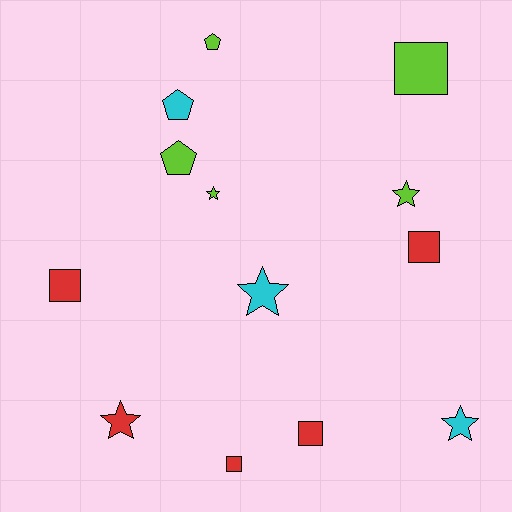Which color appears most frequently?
Lime, with 5 objects.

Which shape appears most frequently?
Star, with 5 objects.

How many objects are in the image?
There are 13 objects.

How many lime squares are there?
There is 1 lime square.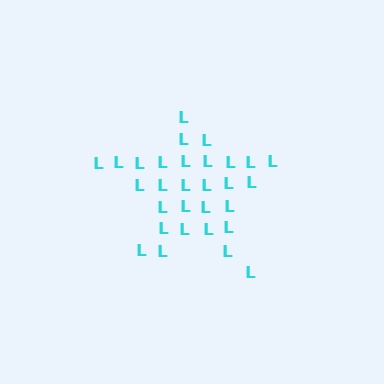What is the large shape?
The large shape is a star.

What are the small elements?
The small elements are letter L's.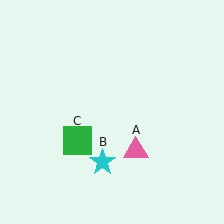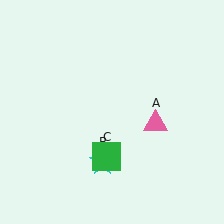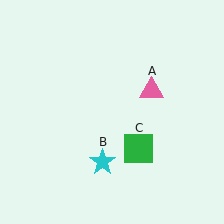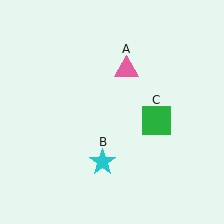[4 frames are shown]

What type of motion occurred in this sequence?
The pink triangle (object A), green square (object C) rotated counterclockwise around the center of the scene.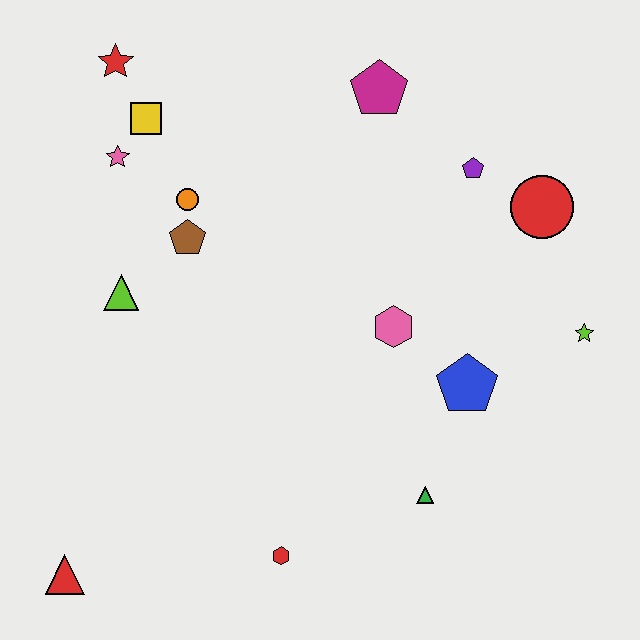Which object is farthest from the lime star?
The red triangle is farthest from the lime star.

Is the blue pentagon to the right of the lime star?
No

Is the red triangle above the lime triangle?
No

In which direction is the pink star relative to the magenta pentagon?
The pink star is to the left of the magenta pentagon.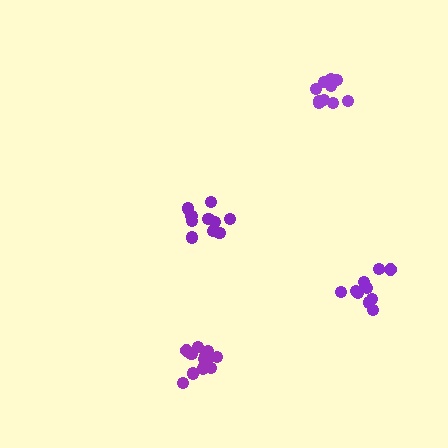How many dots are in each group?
Group 1: 10 dots, Group 2: 10 dots, Group 3: 13 dots, Group 4: 10 dots (43 total).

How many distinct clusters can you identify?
There are 4 distinct clusters.